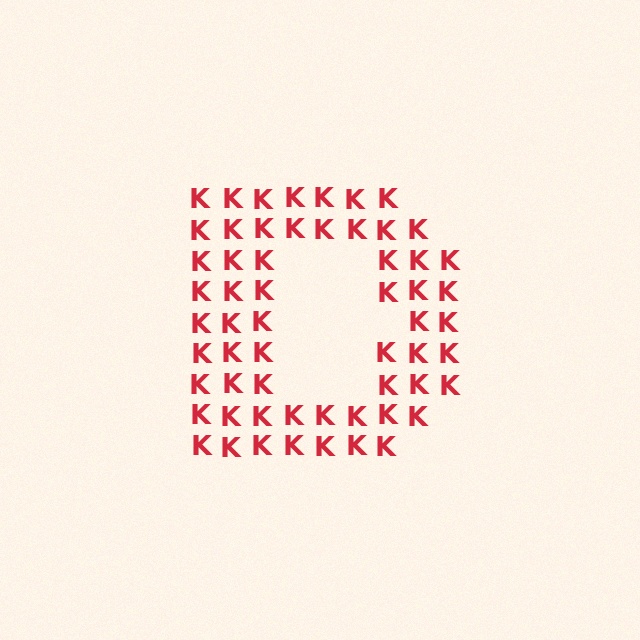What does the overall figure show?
The overall figure shows the letter D.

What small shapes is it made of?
It is made of small letter K's.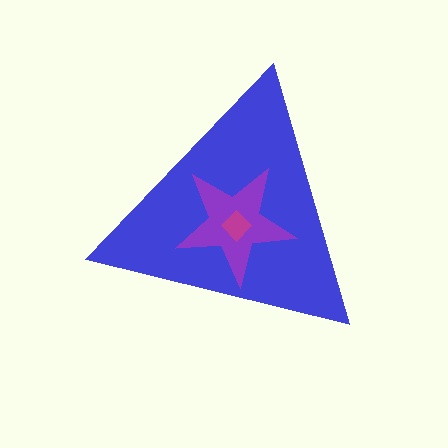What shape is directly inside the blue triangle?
The purple star.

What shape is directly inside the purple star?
The magenta diamond.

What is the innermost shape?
The magenta diamond.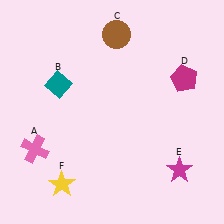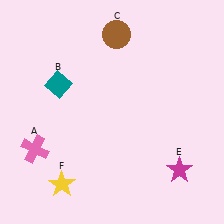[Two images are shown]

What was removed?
The magenta pentagon (D) was removed in Image 2.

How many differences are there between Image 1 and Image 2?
There is 1 difference between the two images.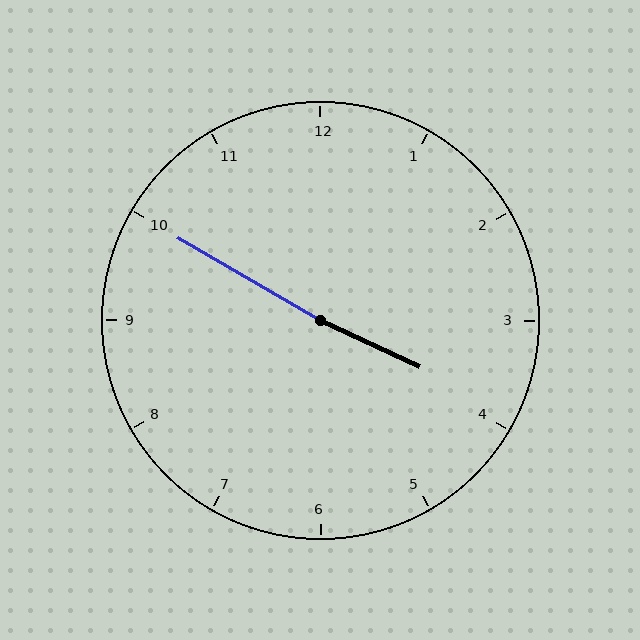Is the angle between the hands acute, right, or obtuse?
It is obtuse.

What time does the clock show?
3:50.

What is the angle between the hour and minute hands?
Approximately 175 degrees.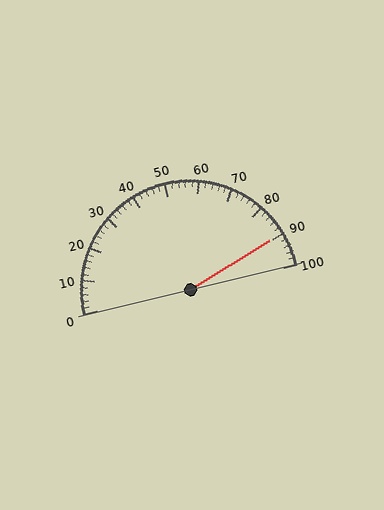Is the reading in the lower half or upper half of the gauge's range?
The reading is in the upper half of the range (0 to 100).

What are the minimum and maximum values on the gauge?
The gauge ranges from 0 to 100.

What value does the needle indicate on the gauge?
The needle indicates approximately 90.